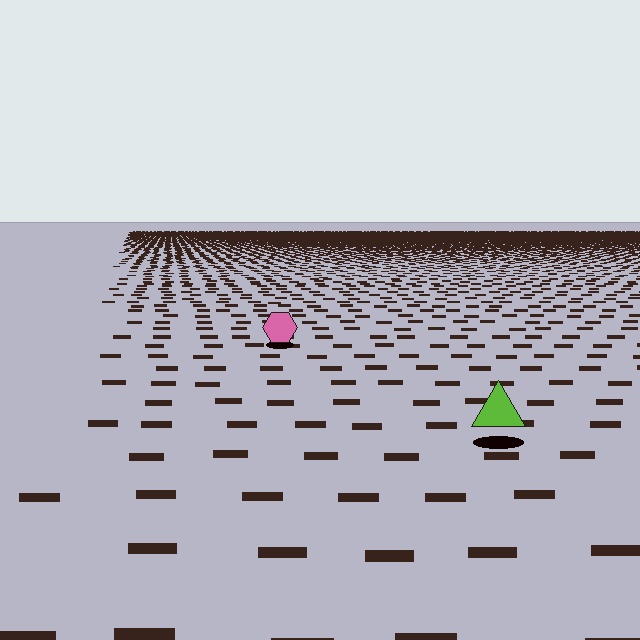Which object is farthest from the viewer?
The pink hexagon is farthest from the viewer. It appears smaller and the ground texture around it is denser.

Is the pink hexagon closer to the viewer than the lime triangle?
No. The lime triangle is closer — you can tell from the texture gradient: the ground texture is coarser near it.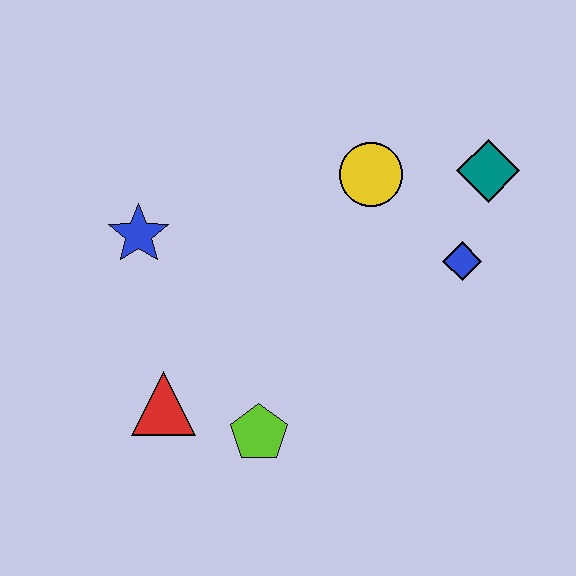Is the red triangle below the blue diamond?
Yes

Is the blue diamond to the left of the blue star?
No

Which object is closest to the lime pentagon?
The red triangle is closest to the lime pentagon.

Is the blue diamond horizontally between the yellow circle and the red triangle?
No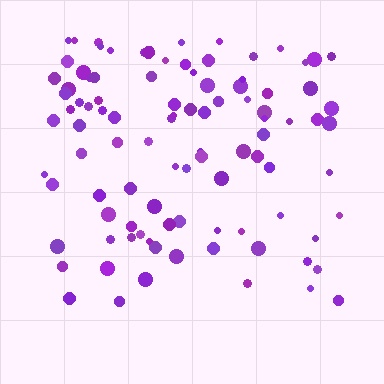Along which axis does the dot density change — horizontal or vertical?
Vertical.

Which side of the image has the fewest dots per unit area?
The bottom.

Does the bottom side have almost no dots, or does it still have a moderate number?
Still a moderate number, just noticeably fewer than the top.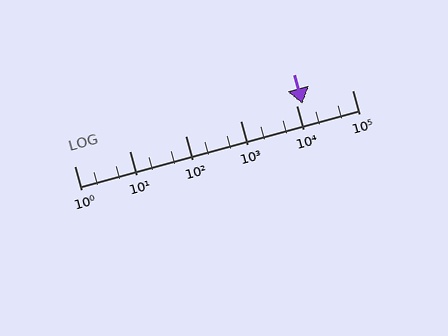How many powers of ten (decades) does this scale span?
The scale spans 5 decades, from 1 to 100000.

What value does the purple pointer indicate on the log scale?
The pointer indicates approximately 13000.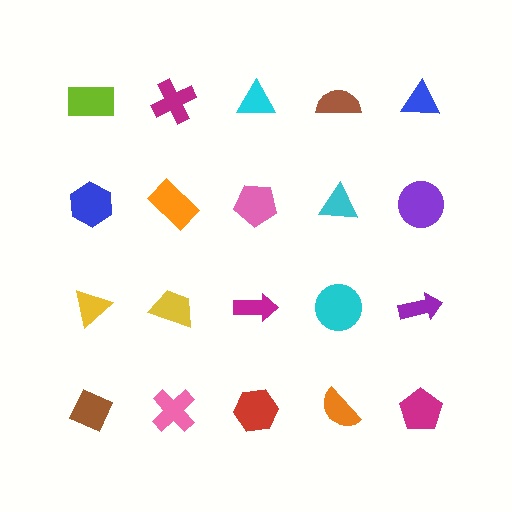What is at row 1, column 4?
A brown semicircle.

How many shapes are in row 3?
5 shapes.